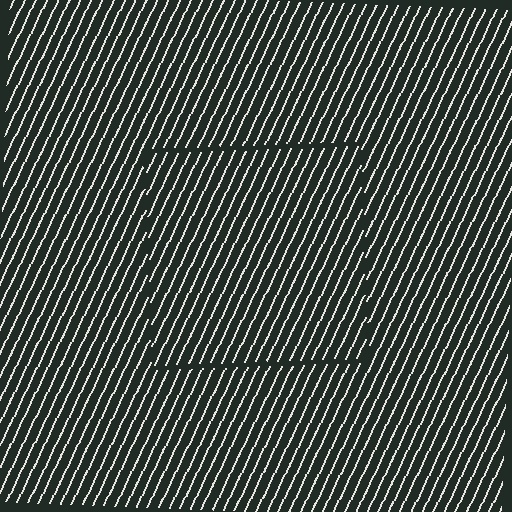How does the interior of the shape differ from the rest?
The interior of the shape contains the same grating, shifted by half a period — the contour is defined by the phase discontinuity where line-ends from the inner and outer gratings abut.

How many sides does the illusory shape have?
4 sides — the line-ends trace a square.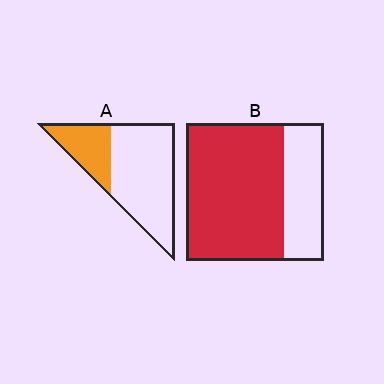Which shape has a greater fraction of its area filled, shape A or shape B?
Shape B.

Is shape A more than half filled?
No.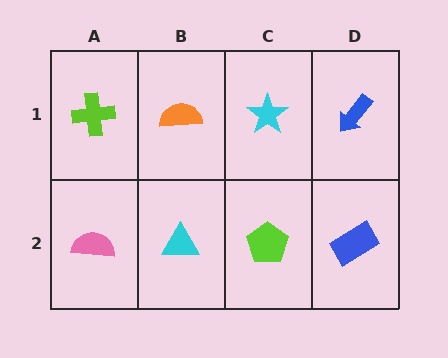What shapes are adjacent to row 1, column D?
A blue rectangle (row 2, column D), a cyan star (row 1, column C).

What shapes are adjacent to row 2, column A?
A lime cross (row 1, column A), a cyan triangle (row 2, column B).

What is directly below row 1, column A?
A pink semicircle.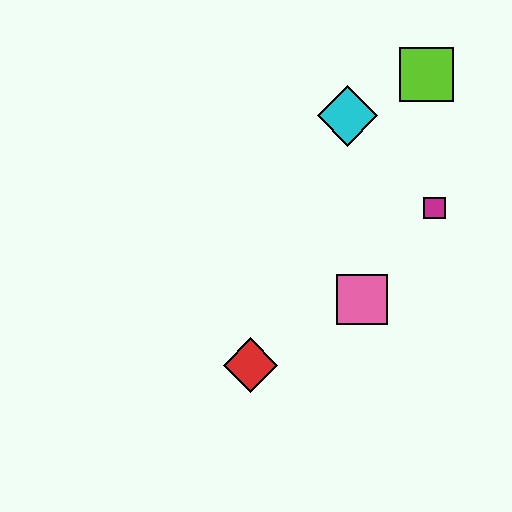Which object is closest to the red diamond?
The pink square is closest to the red diamond.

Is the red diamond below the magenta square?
Yes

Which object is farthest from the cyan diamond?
The red diamond is farthest from the cyan diamond.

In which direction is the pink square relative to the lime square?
The pink square is below the lime square.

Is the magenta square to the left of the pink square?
No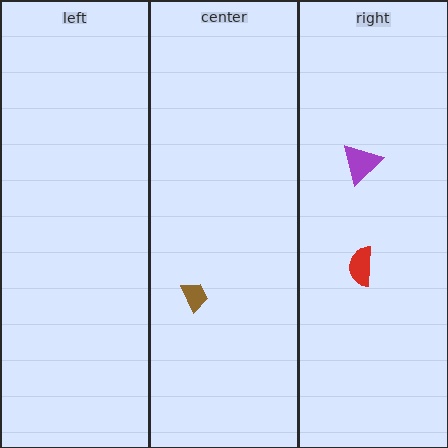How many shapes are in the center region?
1.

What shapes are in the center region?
The brown trapezoid.